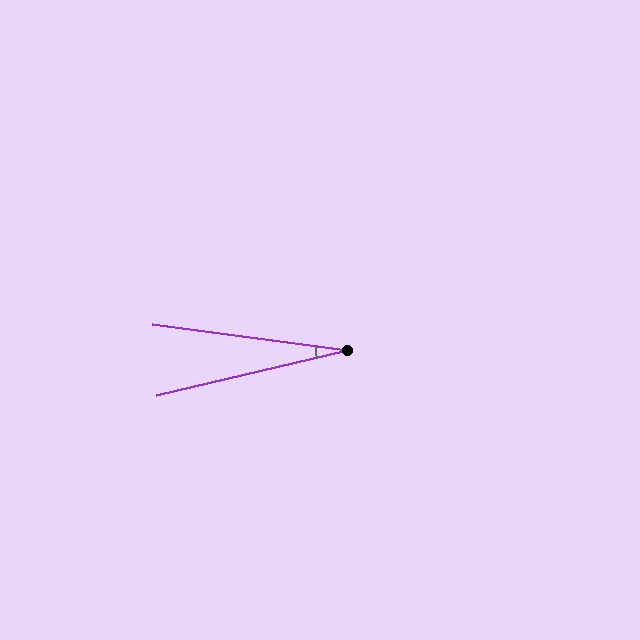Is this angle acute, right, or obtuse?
It is acute.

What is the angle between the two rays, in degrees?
Approximately 21 degrees.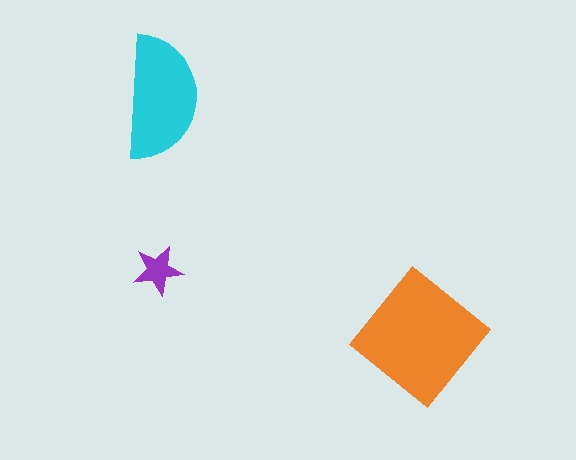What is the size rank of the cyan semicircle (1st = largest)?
2nd.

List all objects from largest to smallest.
The orange diamond, the cyan semicircle, the purple star.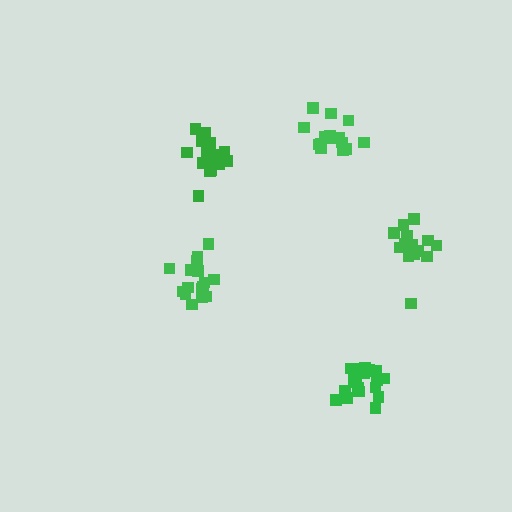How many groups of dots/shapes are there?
There are 5 groups.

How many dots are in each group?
Group 1: 16 dots, Group 2: 19 dots, Group 3: 16 dots, Group 4: 16 dots, Group 5: 17 dots (84 total).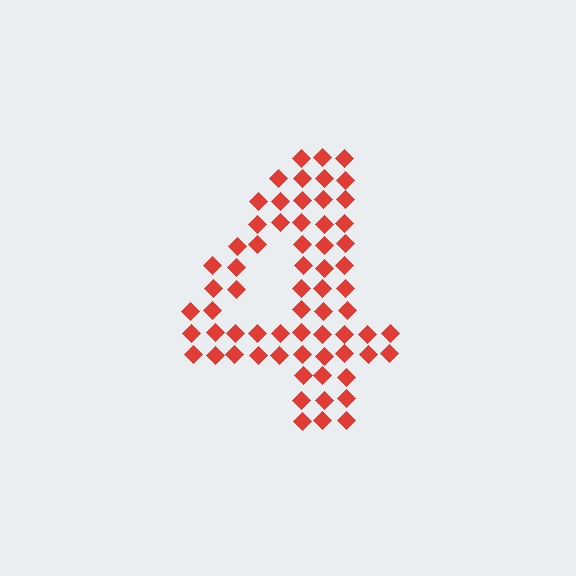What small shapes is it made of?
It is made of small diamonds.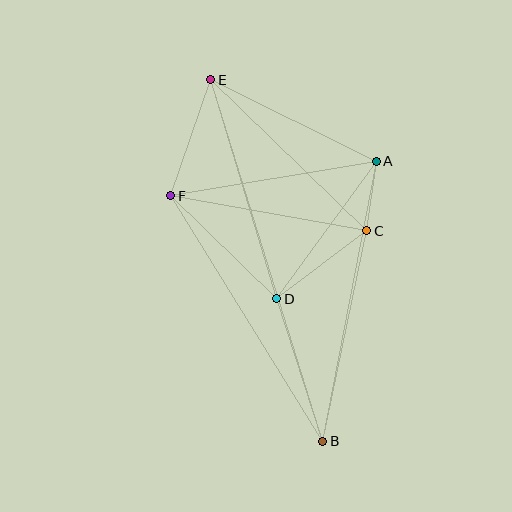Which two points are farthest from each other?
Points B and E are farthest from each other.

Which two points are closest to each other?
Points A and C are closest to each other.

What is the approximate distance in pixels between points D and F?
The distance between D and F is approximately 148 pixels.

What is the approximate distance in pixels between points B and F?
The distance between B and F is approximately 289 pixels.